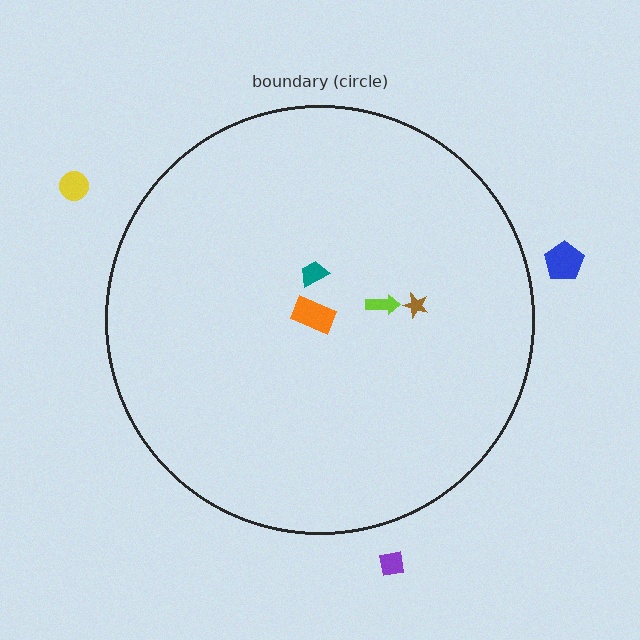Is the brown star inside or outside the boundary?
Inside.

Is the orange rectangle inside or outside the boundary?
Inside.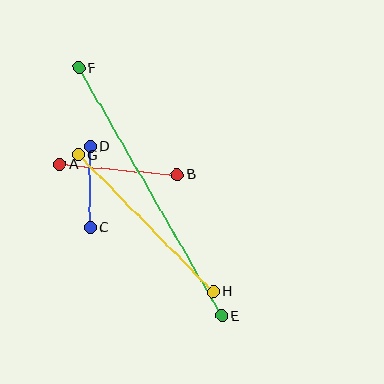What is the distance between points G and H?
The distance is approximately 192 pixels.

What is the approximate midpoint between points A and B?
The midpoint is at approximately (119, 170) pixels.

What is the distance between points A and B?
The distance is approximately 118 pixels.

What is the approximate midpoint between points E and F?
The midpoint is at approximately (150, 192) pixels.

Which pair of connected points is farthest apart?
Points E and F are farthest apart.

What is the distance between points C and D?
The distance is approximately 81 pixels.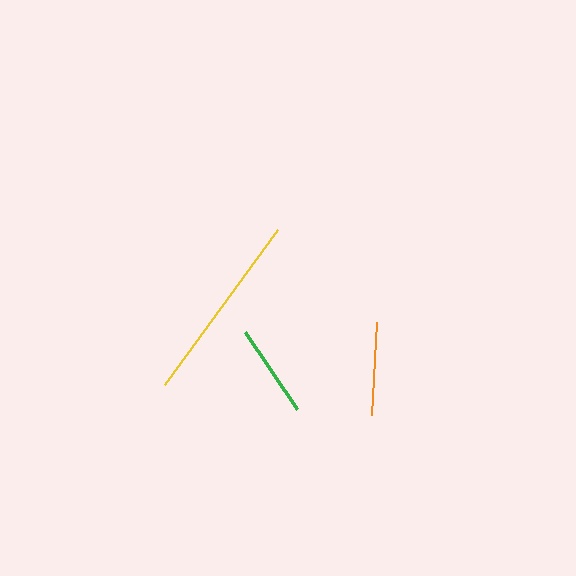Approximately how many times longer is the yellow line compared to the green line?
The yellow line is approximately 2.1 times the length of the green line.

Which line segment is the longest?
The yellow line is the longest at approximately 192 pixels.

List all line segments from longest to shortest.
From longest to shortest: yellow, orange, green.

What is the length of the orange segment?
The orange segment is approximately 93 pixels long.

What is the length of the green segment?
The green segment is approximately 93 pixels long.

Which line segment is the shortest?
The green line is the shortest at approximately 93 pixels.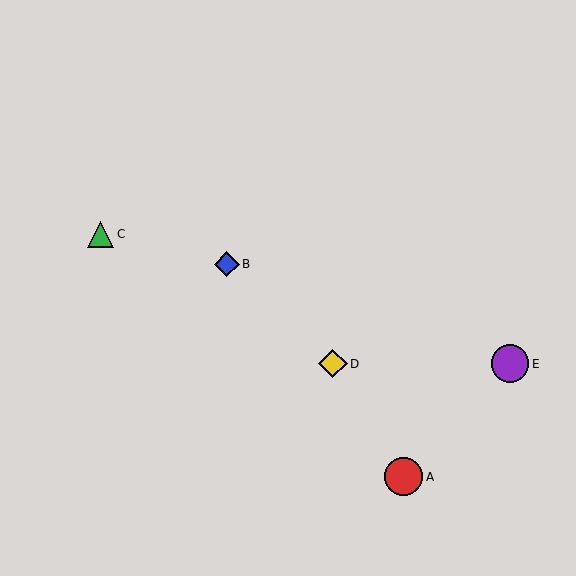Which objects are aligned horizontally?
Objects D, E are aligned horizontally.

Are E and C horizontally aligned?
No, E is at y≈364 and C is at y≈234.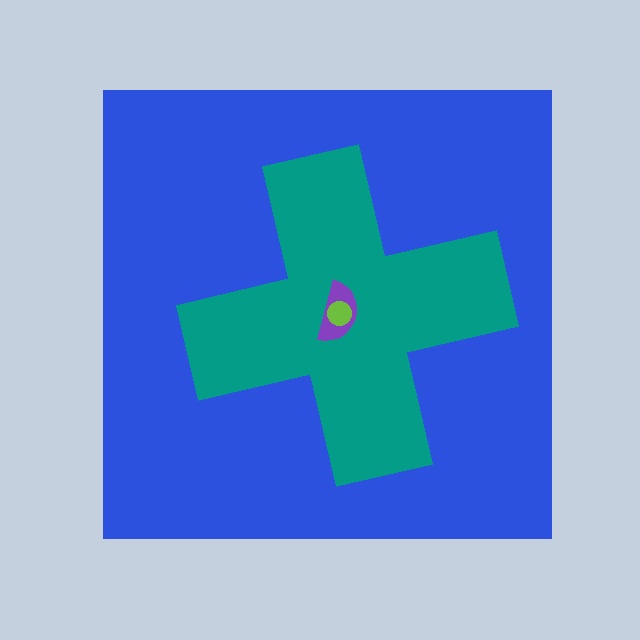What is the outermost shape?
The blue square.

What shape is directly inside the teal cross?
The purple semicircle.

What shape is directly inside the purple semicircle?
The lime circle.